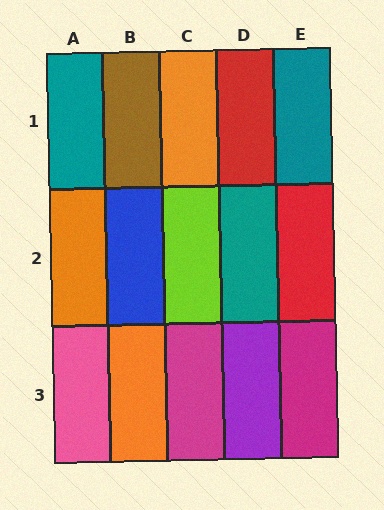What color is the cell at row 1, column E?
Teal.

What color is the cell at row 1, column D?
Red.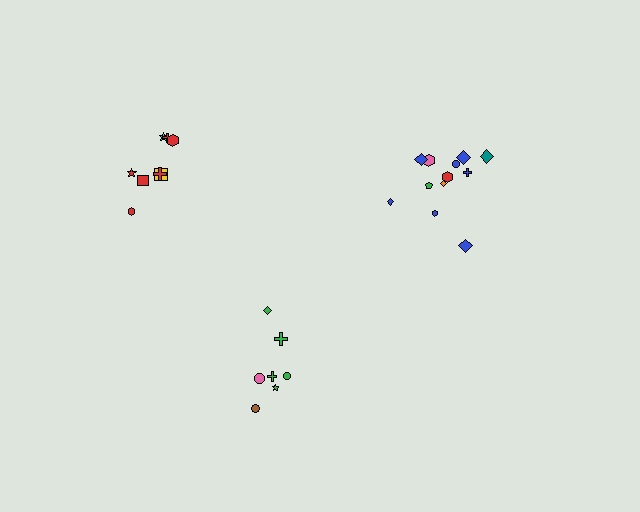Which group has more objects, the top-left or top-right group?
The top-right group.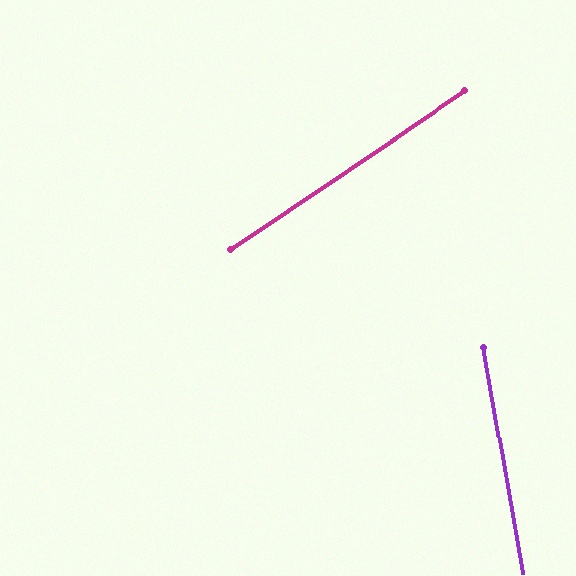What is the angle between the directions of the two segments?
Approximately 66 degrees.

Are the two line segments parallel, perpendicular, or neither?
Neither parallel nor perpendicular — they differ by about 66°.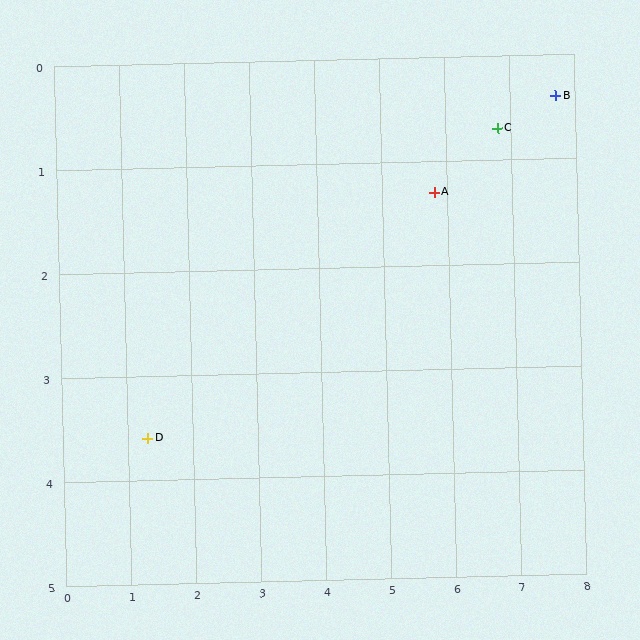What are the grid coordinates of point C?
Point C is at approximately (6.8, 0.7).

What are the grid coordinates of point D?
Point D is at approximately (1.3, 3.6).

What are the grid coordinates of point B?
Point B is at approximately (7.7, 0.4).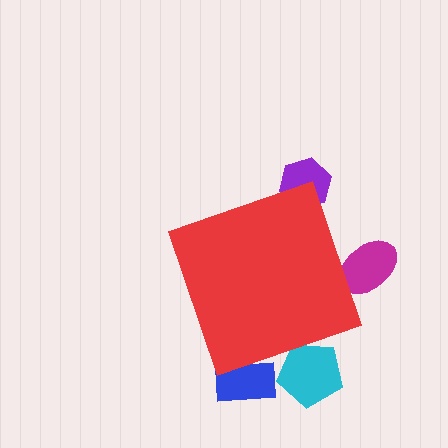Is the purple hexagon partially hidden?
Yes, the purple hexagon is partially hidden behind the red diamond.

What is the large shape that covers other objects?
A red diamond.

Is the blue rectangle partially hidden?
Yes, the blue rectangle is partially hidden behind the red diamond.